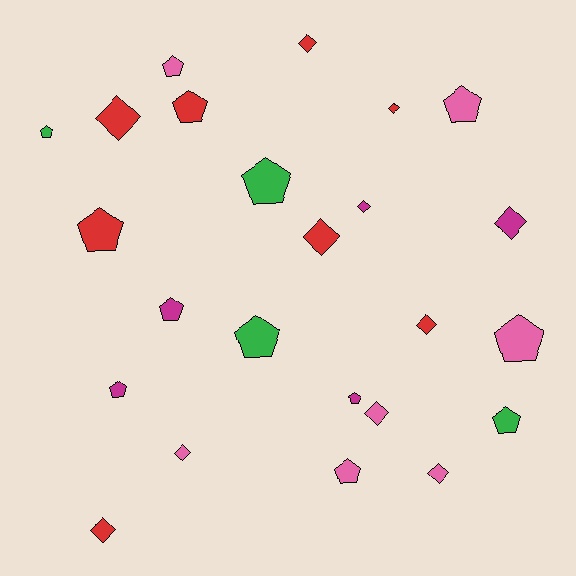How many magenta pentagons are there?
There are 3 magenta pentagons.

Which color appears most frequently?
Red, with 8 objects.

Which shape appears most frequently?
Pentagon, with 13 objects.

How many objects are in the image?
There are 24 objects.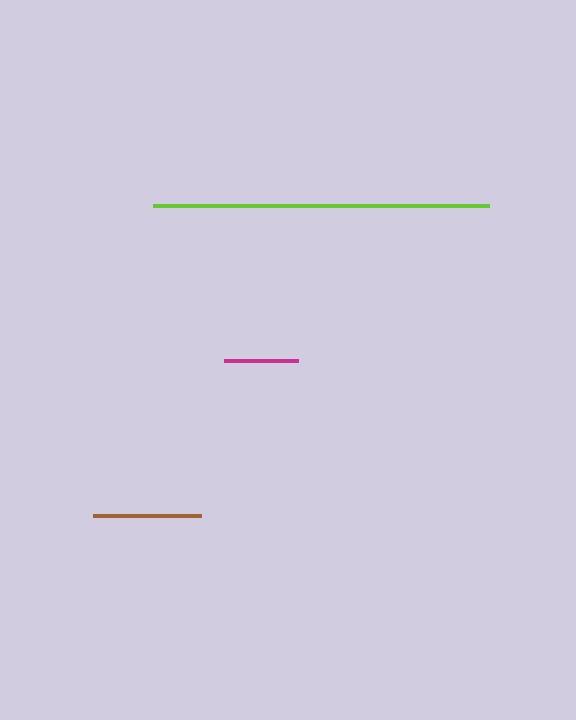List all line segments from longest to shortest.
From longest to shortest: lime, brown, magenta.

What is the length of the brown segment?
The brown segment is approximately 109 pixels long.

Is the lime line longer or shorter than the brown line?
The lime line is longer than the brown line.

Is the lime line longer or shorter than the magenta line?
The lime line is longer than the magenta line.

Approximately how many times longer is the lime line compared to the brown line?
The lime line is approximately 3.1 times the length of the brown line.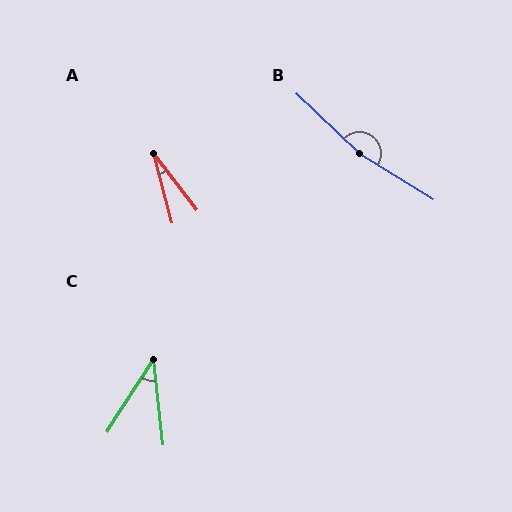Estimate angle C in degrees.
Approximately 40 degrees.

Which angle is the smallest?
A, at approximately 23 degrees.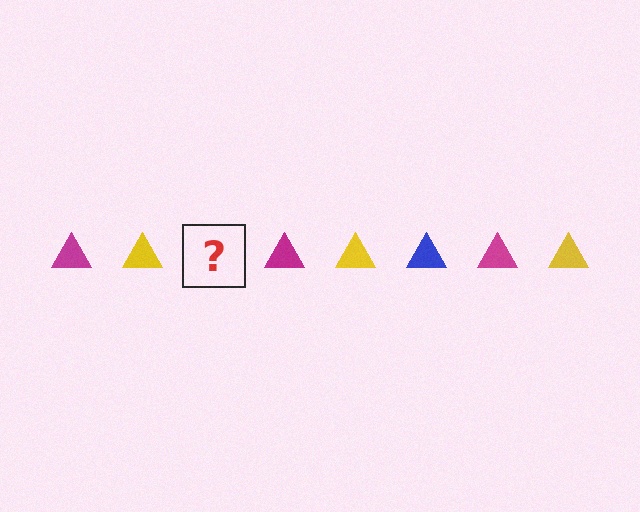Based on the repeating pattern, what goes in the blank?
The blank should be a blue triangle.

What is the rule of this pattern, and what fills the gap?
The rule is that the pattern cycles through magenta, yellow, blue triangles. The gap should be filled with a blue triangle.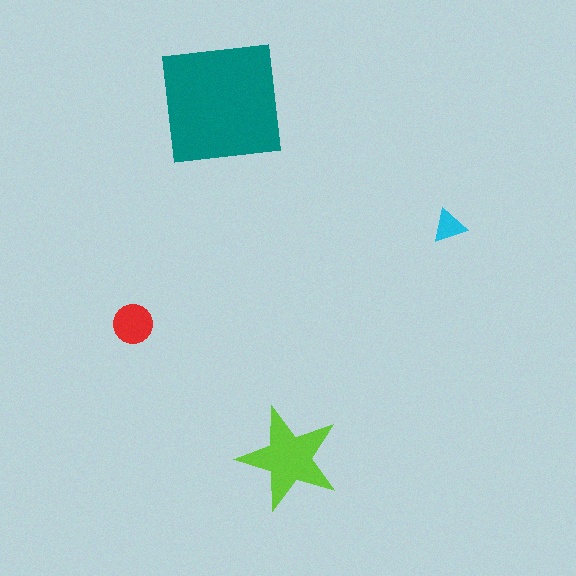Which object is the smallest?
The cyan triangle.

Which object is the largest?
The teal square.